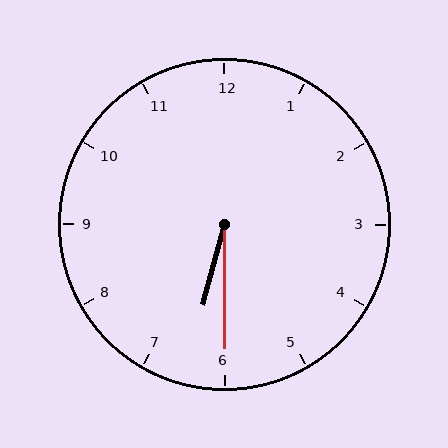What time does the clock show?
6:30.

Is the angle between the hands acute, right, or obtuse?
It is acute.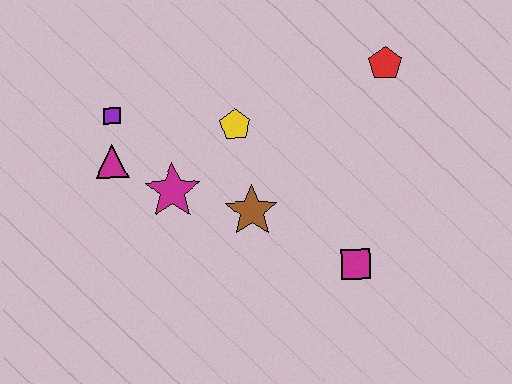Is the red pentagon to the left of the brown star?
No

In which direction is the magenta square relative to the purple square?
The magenta square is to the right of the purple square.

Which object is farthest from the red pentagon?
The magenta triangle is farthest from the red pentagon.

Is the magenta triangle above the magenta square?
Yes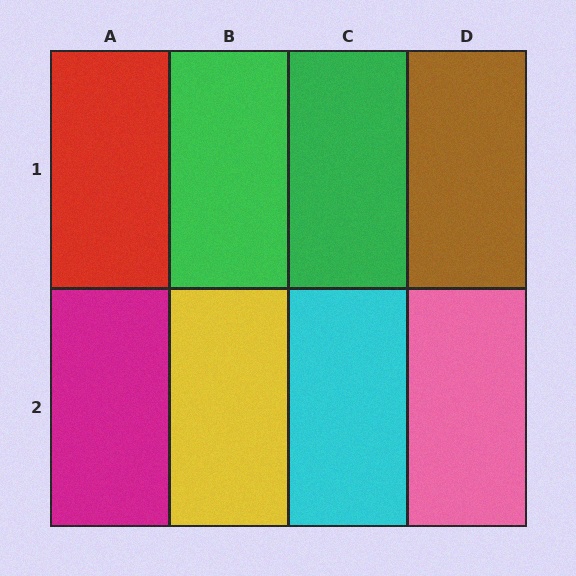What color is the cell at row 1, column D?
Brown.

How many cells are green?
2 cells are green.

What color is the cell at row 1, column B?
Green.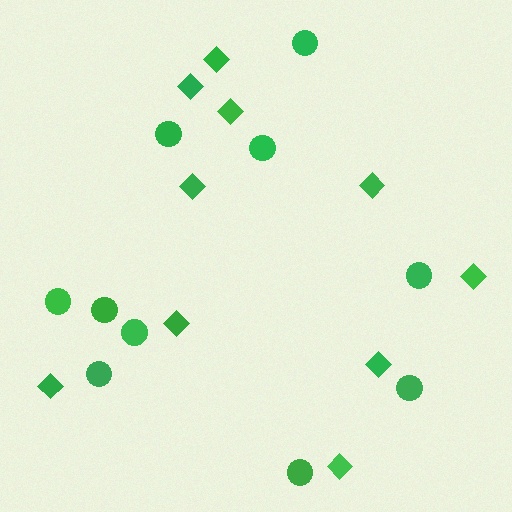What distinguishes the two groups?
There are 2 groups: one group of circles (10) and one group of diamonds (10).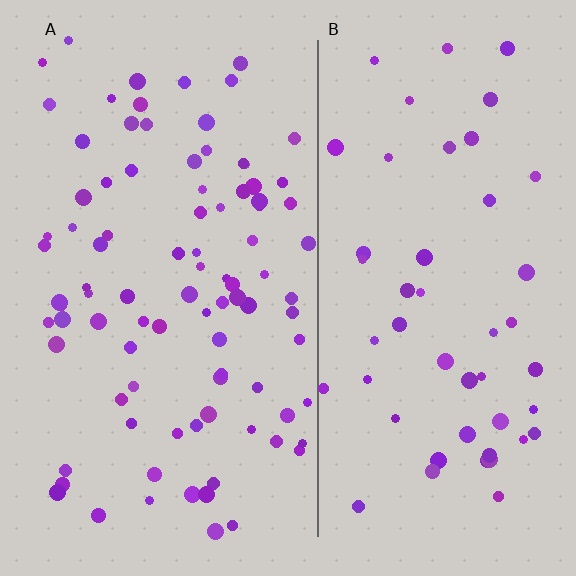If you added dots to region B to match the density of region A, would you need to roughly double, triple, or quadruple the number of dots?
Approximately double.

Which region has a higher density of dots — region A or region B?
A (the left).